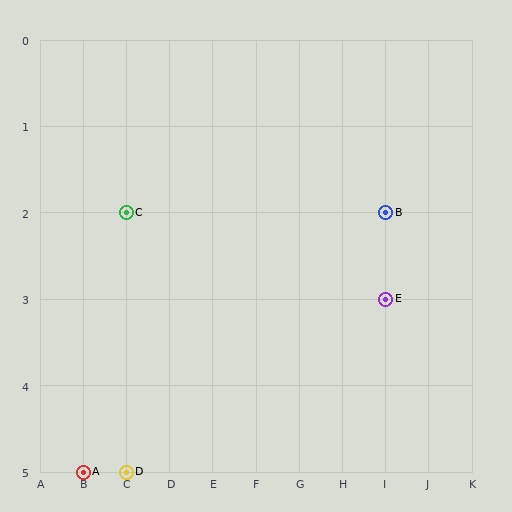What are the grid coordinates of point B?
Point B is at grid coordinates (I, 2).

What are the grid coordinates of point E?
Point E is at grid coordinates (I, 3).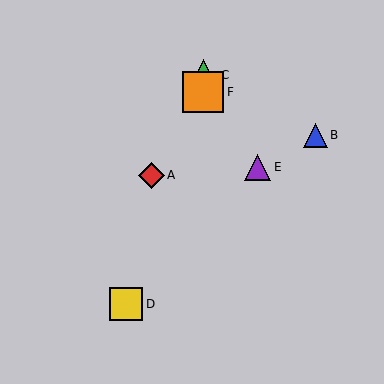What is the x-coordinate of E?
Object E is at x≈258.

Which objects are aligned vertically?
Objects C, F are aligned vertically.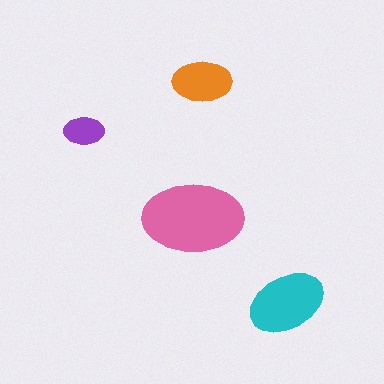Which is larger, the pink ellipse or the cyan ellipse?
The pink one.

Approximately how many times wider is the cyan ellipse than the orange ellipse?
About 1.5 times wider.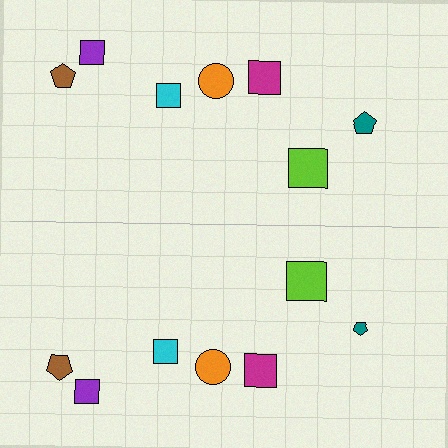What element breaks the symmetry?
The teal pentagon on the bottom side has a different size than its mirror counterpart.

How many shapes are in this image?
There are 14 shapes in this image.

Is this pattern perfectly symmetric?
No, the pattern is not perfectly symmetric. The teal pentagon on the bottom side has a different size than its mirror counterpart.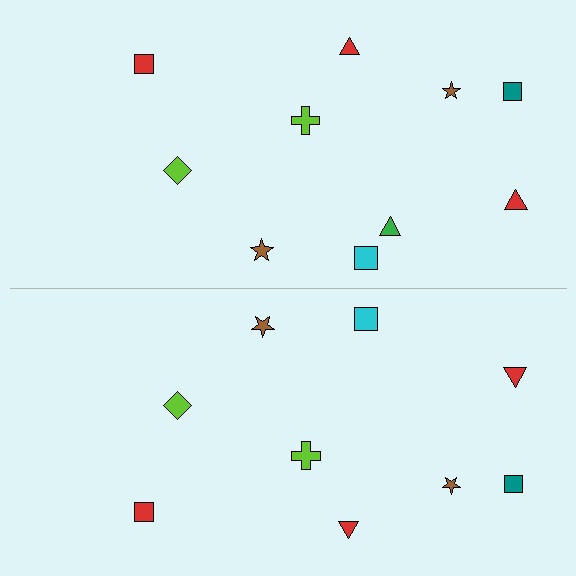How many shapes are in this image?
There are 19 shapes in this image.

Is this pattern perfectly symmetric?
No, the pattern is not perfectly symmetric. A green triangle is missing from the bottom side.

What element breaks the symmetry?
A green triangle is missing from the bottom side.